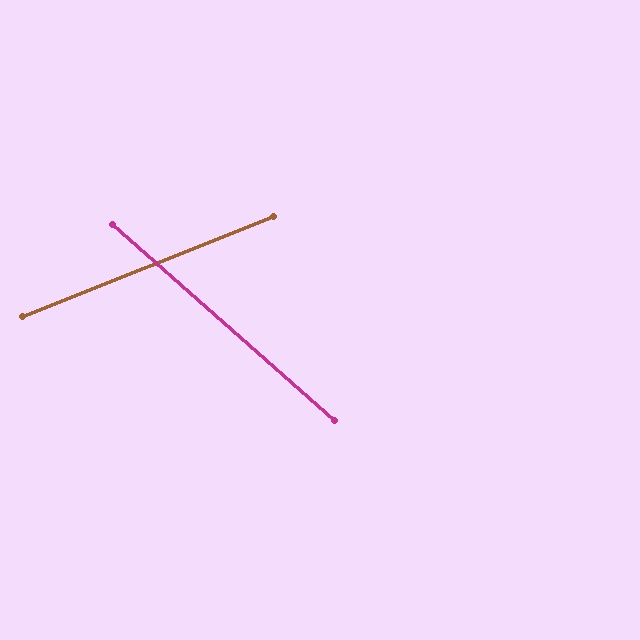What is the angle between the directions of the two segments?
Approximately 63 degrees.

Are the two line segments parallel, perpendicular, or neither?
Neither parallel nor perpendicular — they differ by about 63°.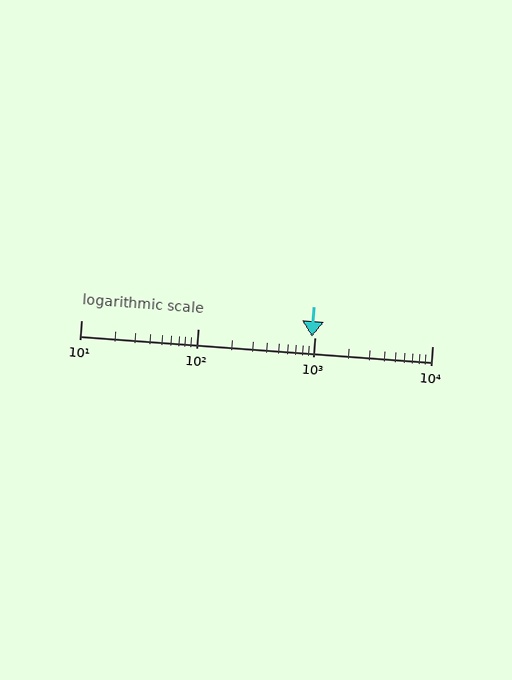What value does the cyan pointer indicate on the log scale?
The pointer indicates approximately 940.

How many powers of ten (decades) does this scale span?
The scale spans 3 decades, from 10 to 10000.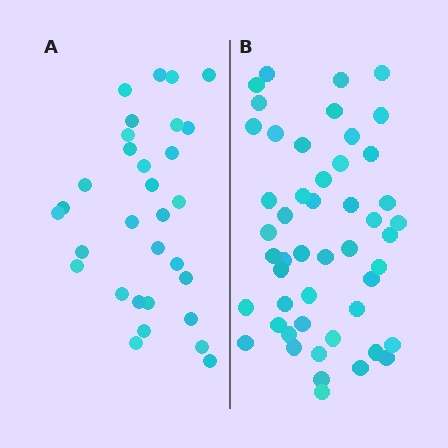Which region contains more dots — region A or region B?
Region B (the right region) has more dots.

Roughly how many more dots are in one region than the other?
Region B has approximately 20 more dots than region A.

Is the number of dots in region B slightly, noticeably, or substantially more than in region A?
Region B has substantially more. The ratio is roughly 1.6 to 1.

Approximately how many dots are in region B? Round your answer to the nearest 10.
About 50 dots. (The exact count is 49, which rounds to 50.)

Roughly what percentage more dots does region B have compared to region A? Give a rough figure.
About 60% more.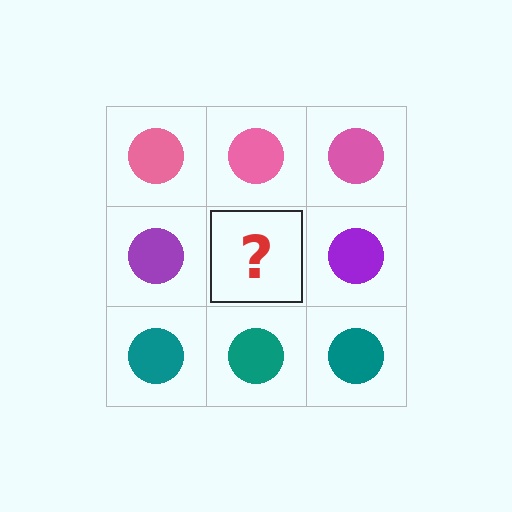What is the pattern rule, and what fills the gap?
The rule is that each row has a consistent color. The gap should be filled with a purple circle.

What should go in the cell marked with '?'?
The missing cell should contain a purple circle.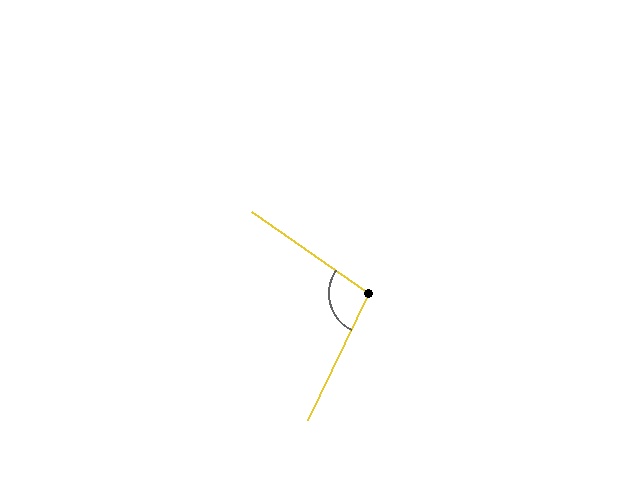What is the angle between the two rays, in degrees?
Approximately 99 degrees.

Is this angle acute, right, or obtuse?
It is obtuse.